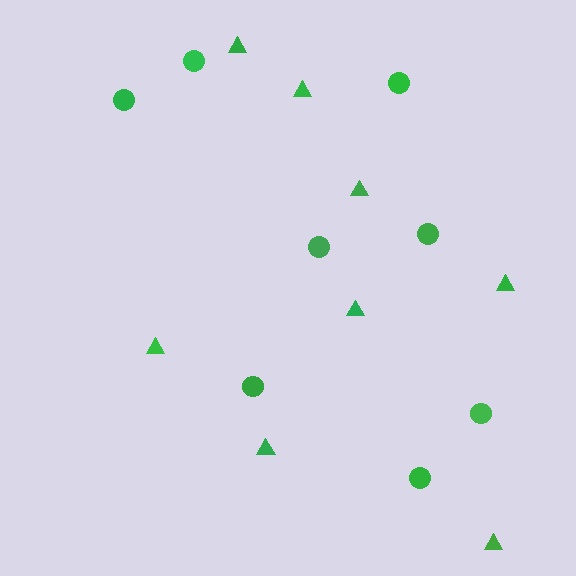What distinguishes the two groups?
There are 2 groups: one group of circles (8) and one group of triangles (8).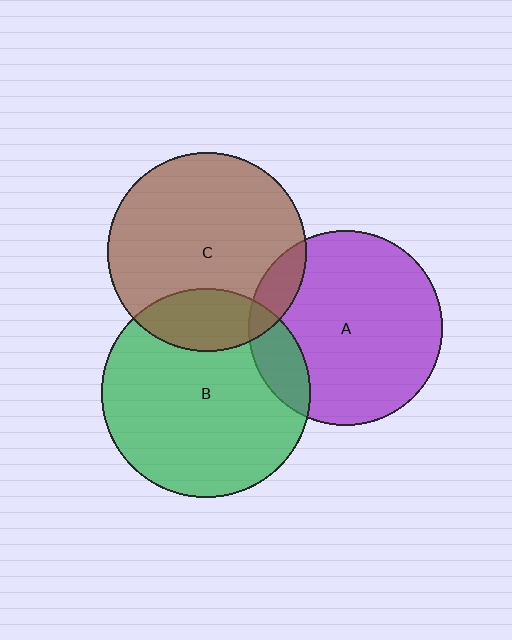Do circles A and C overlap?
Yes.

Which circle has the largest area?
Circle B (green).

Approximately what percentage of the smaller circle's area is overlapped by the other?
Approximately 10%.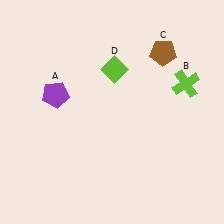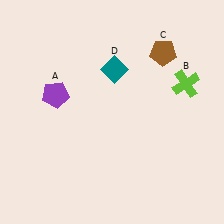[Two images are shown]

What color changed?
The diamond (D) changed from lime in Image 1 to teal in Image 2.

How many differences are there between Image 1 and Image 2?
There is 1 difference between the two images.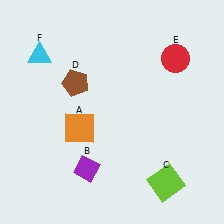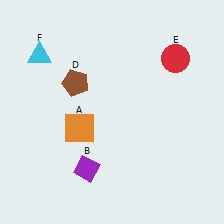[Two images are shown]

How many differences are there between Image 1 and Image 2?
There is 1 difference between the two images.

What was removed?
The lime square (C) was removed in Image 2.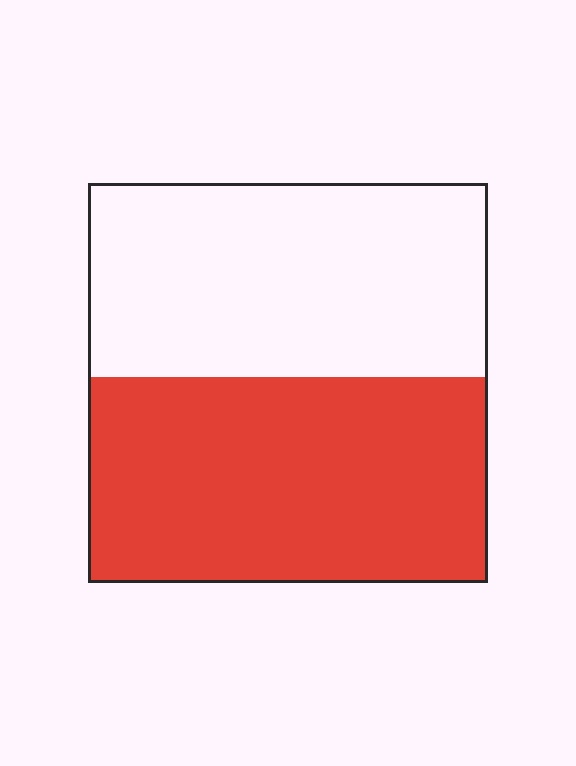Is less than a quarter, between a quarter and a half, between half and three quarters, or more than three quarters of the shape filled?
Between half and three quarters.